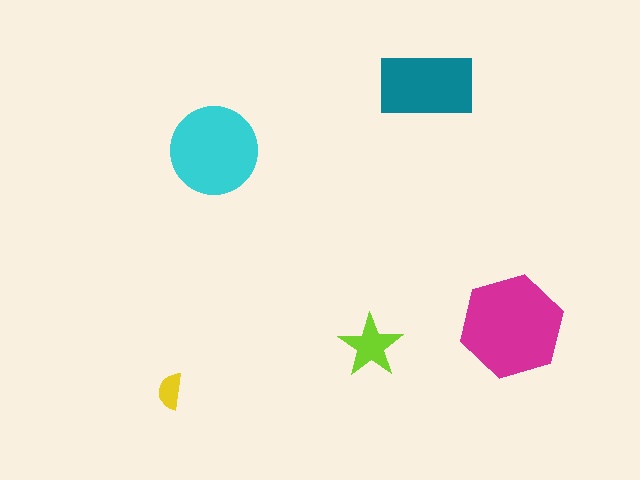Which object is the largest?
The magenta hexagon.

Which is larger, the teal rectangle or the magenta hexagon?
The magenta hexagon.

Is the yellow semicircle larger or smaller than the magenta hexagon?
Smaller.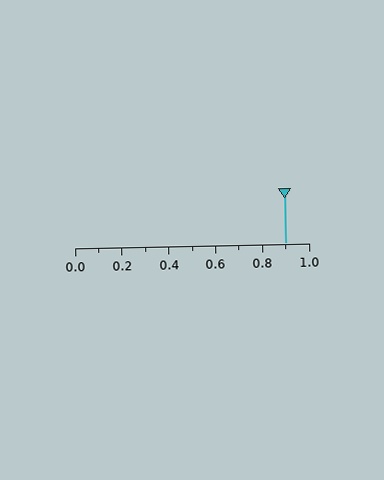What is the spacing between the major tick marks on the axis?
The major ticks are spaced 0.2 apart.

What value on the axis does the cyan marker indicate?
The marker indicates approximately 0.9.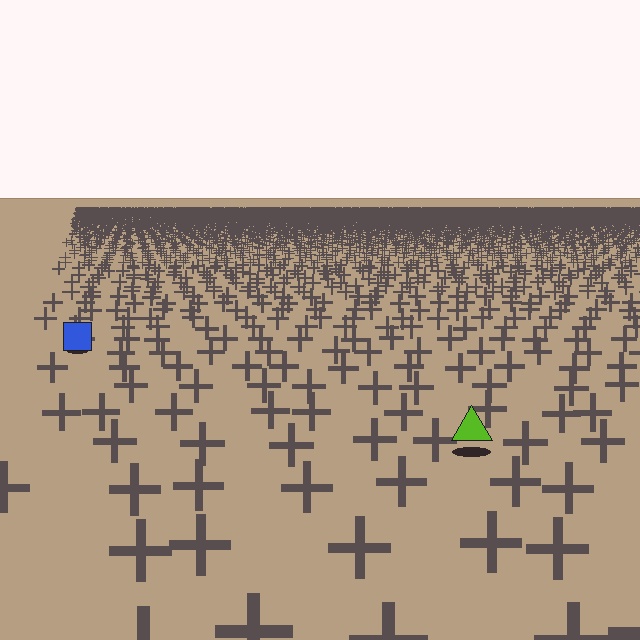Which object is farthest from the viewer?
The blue square is farthest from the viewer. It appears smaller and the ground texture around it is denser.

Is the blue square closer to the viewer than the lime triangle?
No. The lime triangle is closer — you can tell from the texture gradient: the ground texture is coarser near it.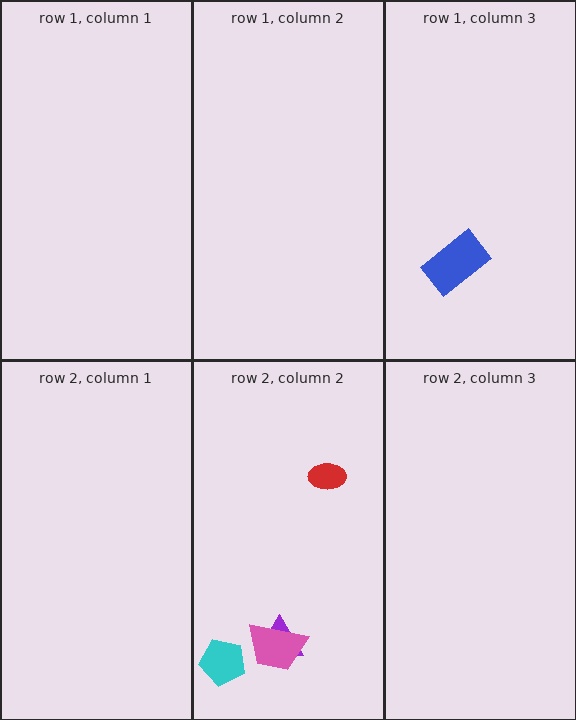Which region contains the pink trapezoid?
The row 2, column 2 region.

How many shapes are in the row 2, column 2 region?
4.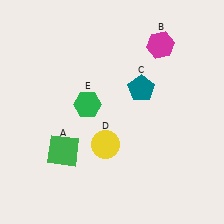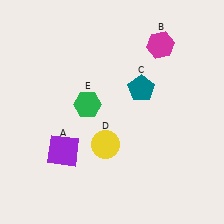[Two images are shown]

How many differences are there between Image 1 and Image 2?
There is 1 difference between the two images.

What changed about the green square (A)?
In Image 1, A is green. In Image 2, it changed to purple.